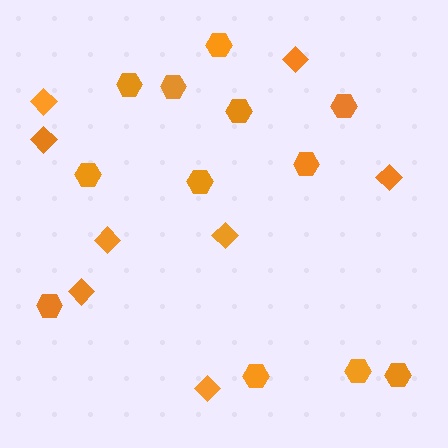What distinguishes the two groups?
There are 2 groups: one group of diamonds (8) and one group of hexagons (12).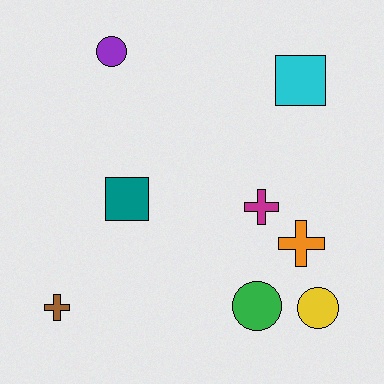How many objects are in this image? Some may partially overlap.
There are 8 objects.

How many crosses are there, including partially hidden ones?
There are 3 crosses.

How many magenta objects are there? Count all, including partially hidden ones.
There is 1 magenta object.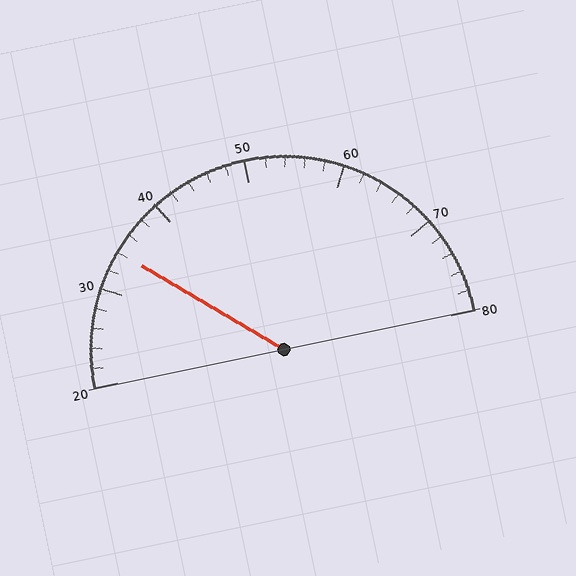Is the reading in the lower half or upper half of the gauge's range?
The reading is in the lower half of the range (20 to 80).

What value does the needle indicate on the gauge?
The needle indicates approximately 34.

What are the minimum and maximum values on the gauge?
The gauge ranges from 20 to 80.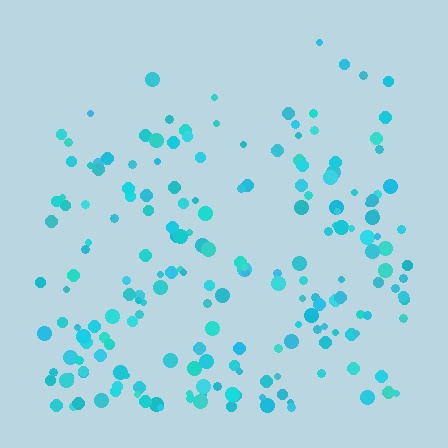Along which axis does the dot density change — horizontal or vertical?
Vertical.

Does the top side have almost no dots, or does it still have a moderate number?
Still a moderate number, just noticeably fewer than the bottom.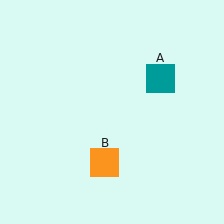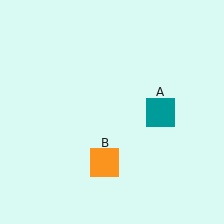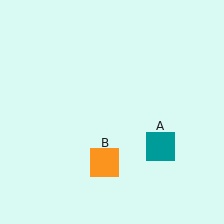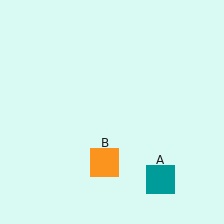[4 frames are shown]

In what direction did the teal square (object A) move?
The teal square (object A) moved down.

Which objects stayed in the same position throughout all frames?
Orange square (object B) remained stationary.